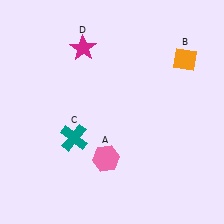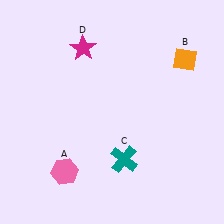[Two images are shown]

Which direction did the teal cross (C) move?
The teal cross (C) moved right.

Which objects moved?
The objects that moved are: the pink hexagon (A), the teal cross (C).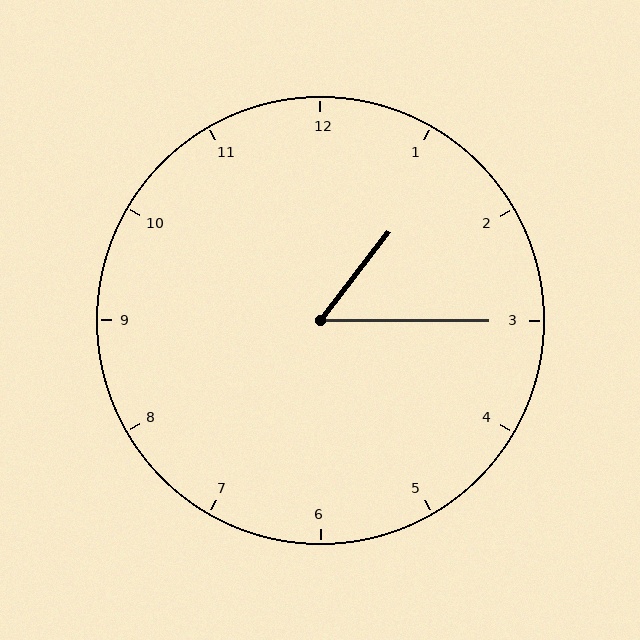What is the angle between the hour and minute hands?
Approximately 52 degrees.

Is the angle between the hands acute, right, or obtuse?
It is acute.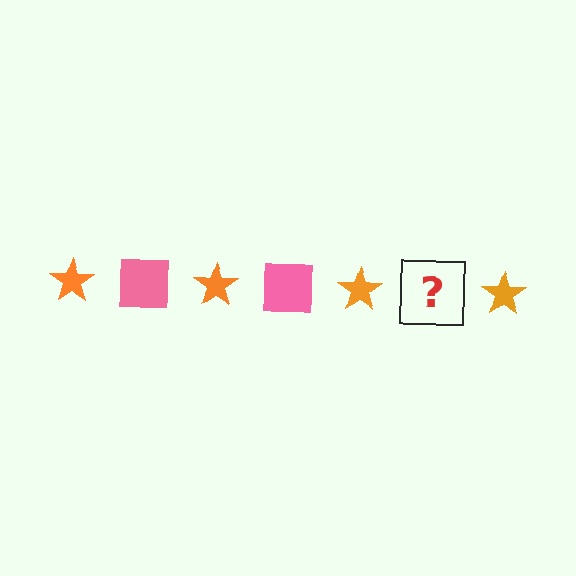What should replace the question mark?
The question mark should be replaced with a pink square.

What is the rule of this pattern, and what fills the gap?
The rule is that the pattern alternates between orange star and pink square. The gap should be filled with a pink square.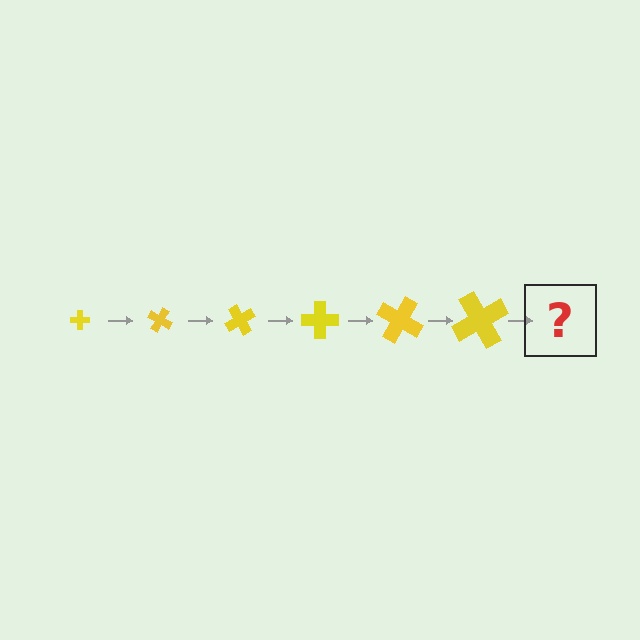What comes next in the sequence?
The next element should be a cross, larger than the previous one and rotated 180 degrees from the start.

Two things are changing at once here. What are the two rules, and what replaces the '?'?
The two rules are that the cross grows larger each step and it rotates 30 degrees each step. The '?' should be a cross, larger than the previous one and rotated 180 degrees from the start.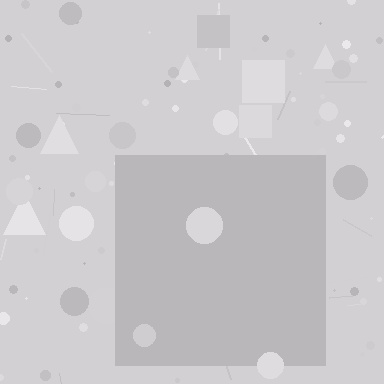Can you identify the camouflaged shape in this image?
The camouflaged shape is a square.